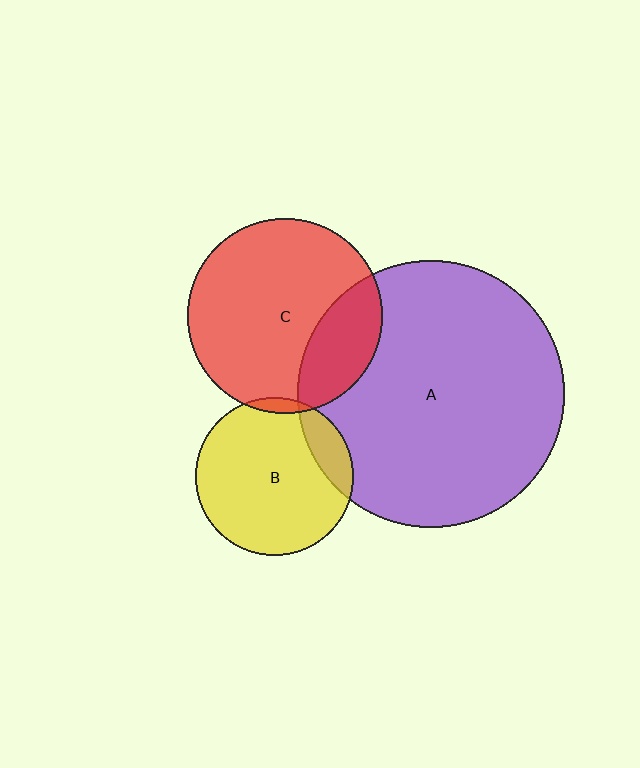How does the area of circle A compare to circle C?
Approximately 1.9 times.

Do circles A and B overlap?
Yes.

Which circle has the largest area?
Circle A (purple).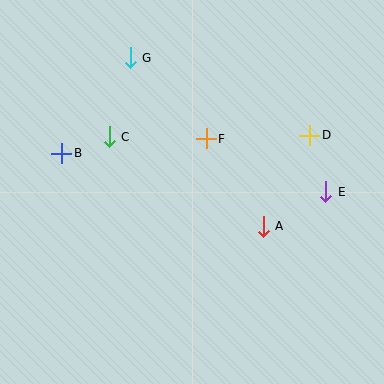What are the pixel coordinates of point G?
Point G is at (130, 58).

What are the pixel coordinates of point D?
Point D is at (310, 135).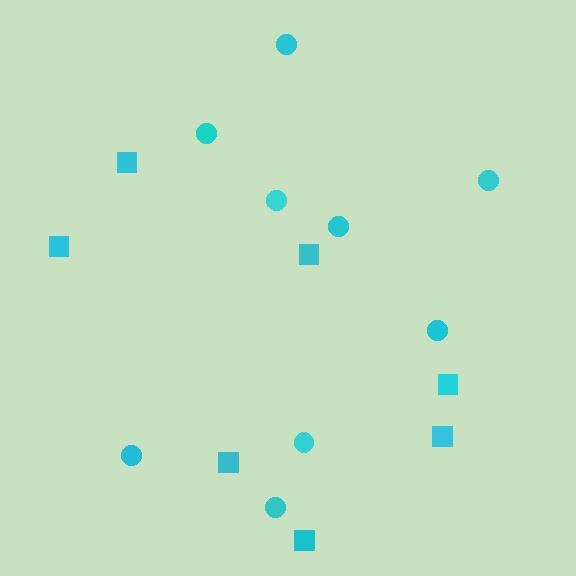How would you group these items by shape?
There are 2 groups: one group of squares (7) and one group of circles (9).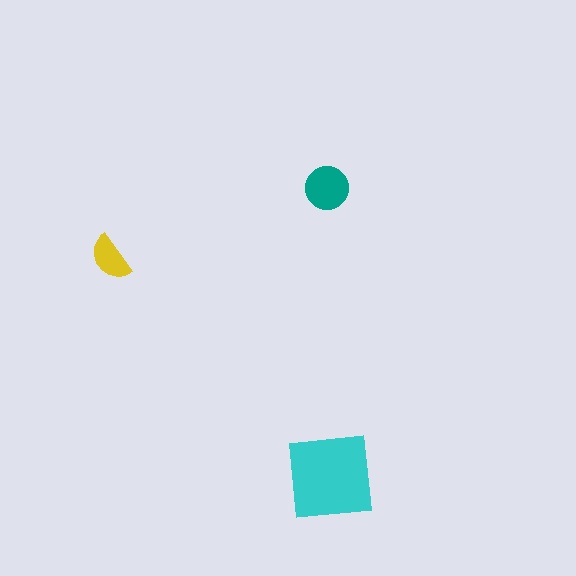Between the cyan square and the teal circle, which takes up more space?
The cyan square.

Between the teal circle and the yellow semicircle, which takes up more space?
The teal circle.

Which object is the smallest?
The yellow semicircle.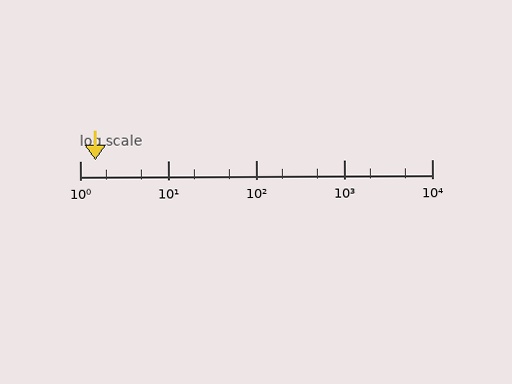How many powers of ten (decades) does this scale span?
The scale spans 4 decades, from 1 to 10000.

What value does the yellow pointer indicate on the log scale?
The pointer indicates approximately 1.5.